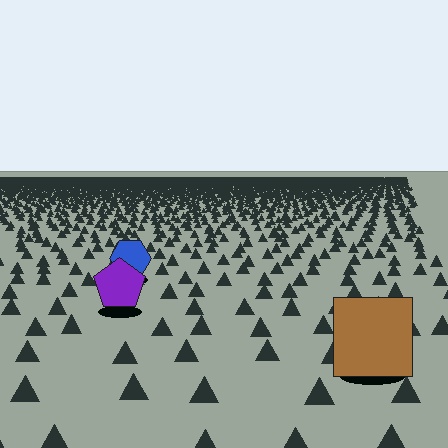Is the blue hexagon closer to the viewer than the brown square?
No. The brown square is closer — you can tell from the texture gradient: the ground texture is coarser near it.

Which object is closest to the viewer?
The brown square is closest. The texture marks near it are larger and more spread out.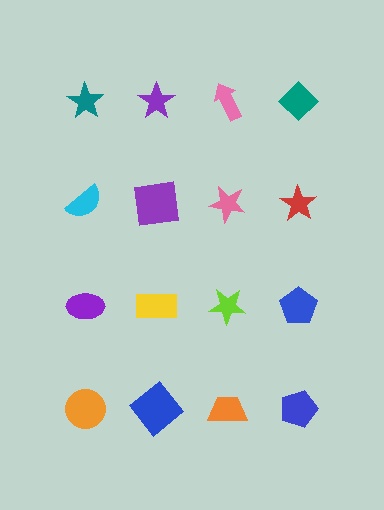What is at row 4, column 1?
An orange circle.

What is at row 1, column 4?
A teal diamond.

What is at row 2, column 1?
A cyan semicircle.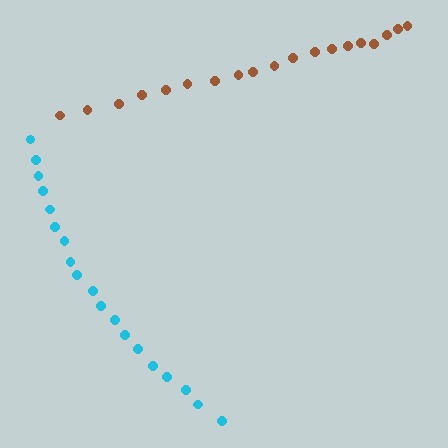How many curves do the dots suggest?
There are 2 distinct paths.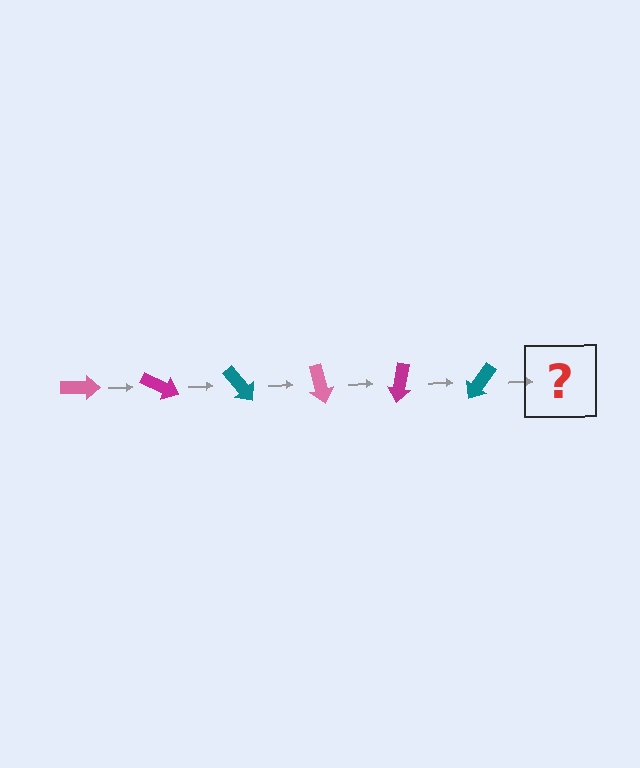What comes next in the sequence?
The next element should be a pink arrow, rotated 150 degrees from the start.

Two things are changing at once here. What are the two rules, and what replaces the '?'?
The two rules are that it rotates 25 degrees each step and the color cycles through pink, magenta, and teal. The '?' should be a pink arrow, rotated 150 degrees from the start.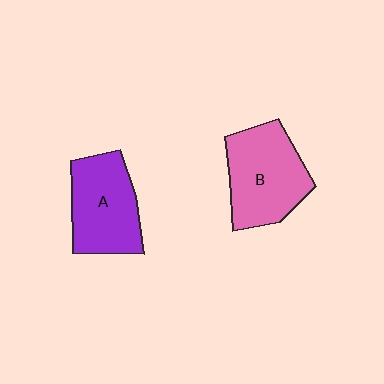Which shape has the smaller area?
Shape A (purple).